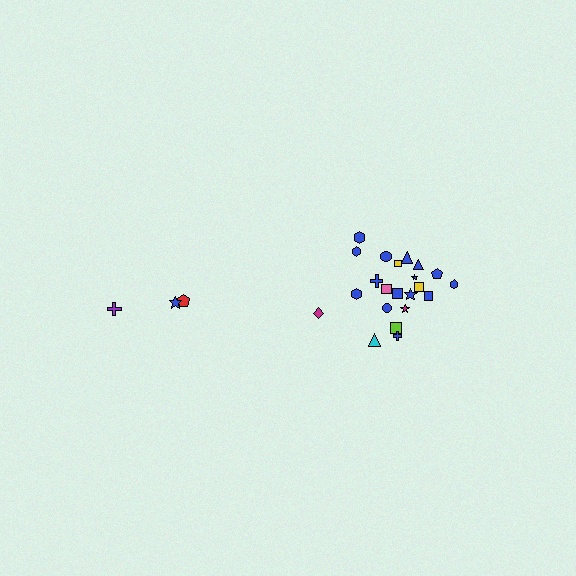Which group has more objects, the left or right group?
The right group.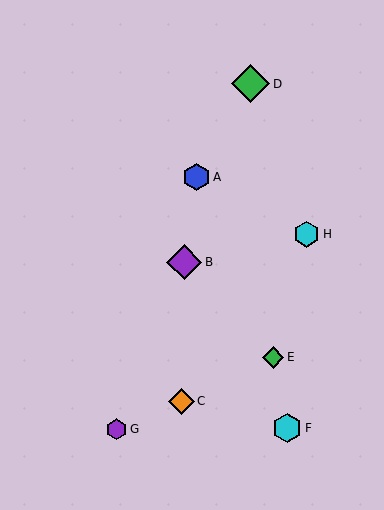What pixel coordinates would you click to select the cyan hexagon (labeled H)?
Click at (307, 234) to select the cyan hexagon H.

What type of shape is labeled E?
Shape E is a green diamond.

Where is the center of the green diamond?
The center of the green diamond is at (273, 357).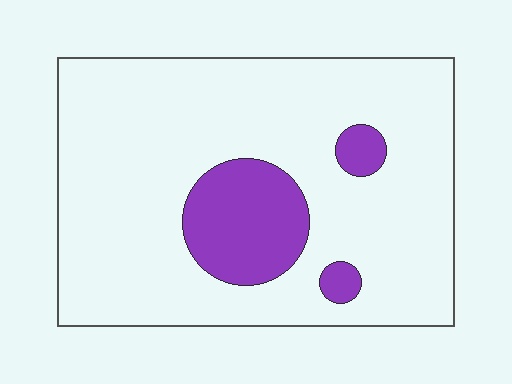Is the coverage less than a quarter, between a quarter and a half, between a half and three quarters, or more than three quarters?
Less than a quarter.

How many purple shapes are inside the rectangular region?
3.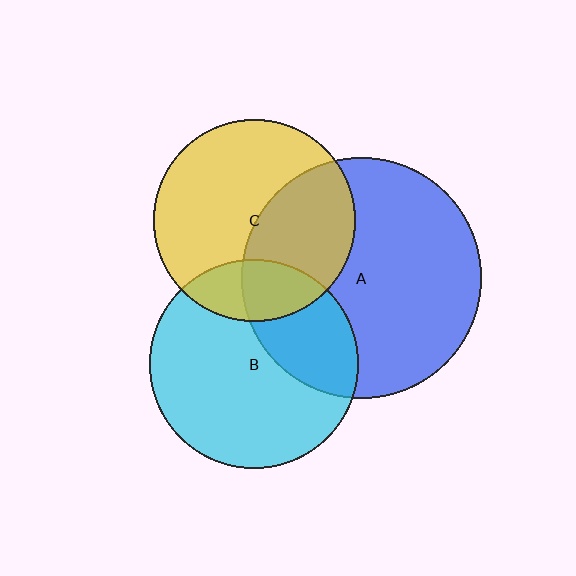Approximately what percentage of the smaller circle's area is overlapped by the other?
Approximately 30%.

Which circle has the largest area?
Circle A (blue).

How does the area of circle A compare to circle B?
Approximately 1.3 times.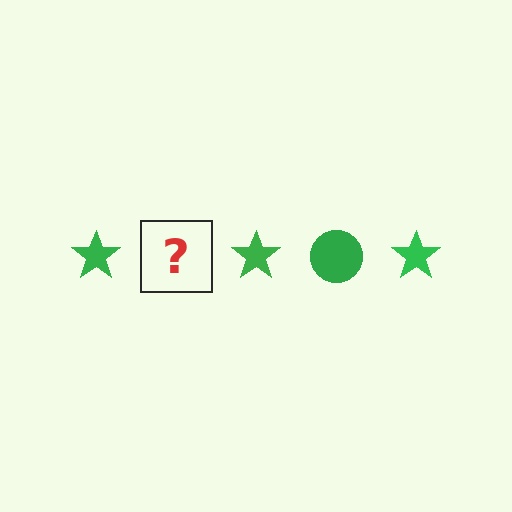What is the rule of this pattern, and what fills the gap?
The rule is that the pattern cycles through star, circle shapes in green. The gap should be filled with a green circle.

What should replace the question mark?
The question mark should be replaced with a green circle.